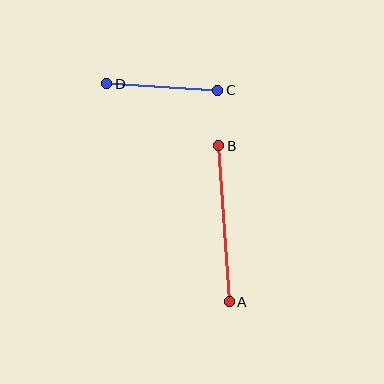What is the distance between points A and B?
The distance is approximately 156 pixels.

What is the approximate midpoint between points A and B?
The midpoint is at approximately (224, 224) pixels.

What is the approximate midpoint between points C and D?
The midpoint is at approximately (162, 87) pixels.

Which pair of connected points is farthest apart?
Points A and B are farthest apart.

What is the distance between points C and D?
The distance is approximately 111 pixels.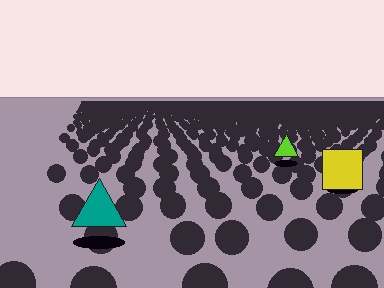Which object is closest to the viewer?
The teal triangle is closest. The texture marks near it are larger and more spread out.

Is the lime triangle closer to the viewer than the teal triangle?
No. The teal triangle is closer — you can tell from the texture gradient: the ground texture is coarser near it.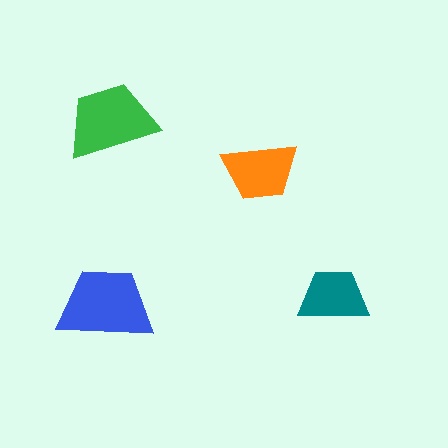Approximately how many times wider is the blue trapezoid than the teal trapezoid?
About 1.5 times wider.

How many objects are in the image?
There are 4 objects in the image.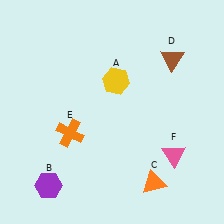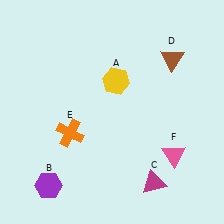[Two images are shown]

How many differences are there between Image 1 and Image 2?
There is 1 difference between the two images.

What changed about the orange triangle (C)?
In Image 1, C is orange. In Image 2, it changed to magenta.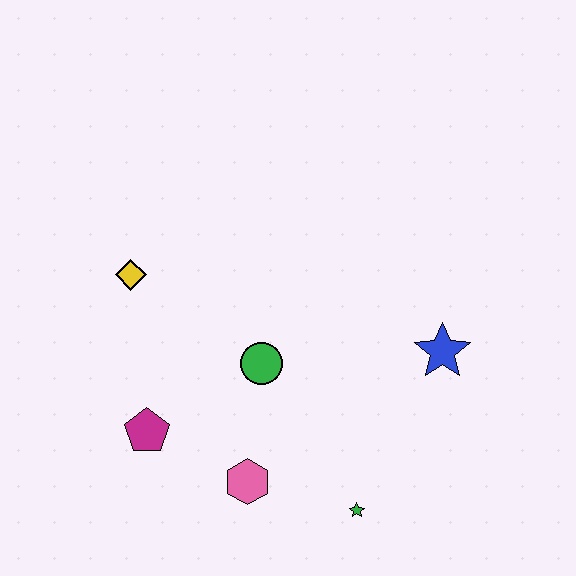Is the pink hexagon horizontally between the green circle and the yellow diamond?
Yes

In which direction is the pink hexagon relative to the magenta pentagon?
The pink hexagon is to the right of the magenta pentagon.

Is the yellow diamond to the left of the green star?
Yes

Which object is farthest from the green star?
The yellow diamond is farthest from the green star.